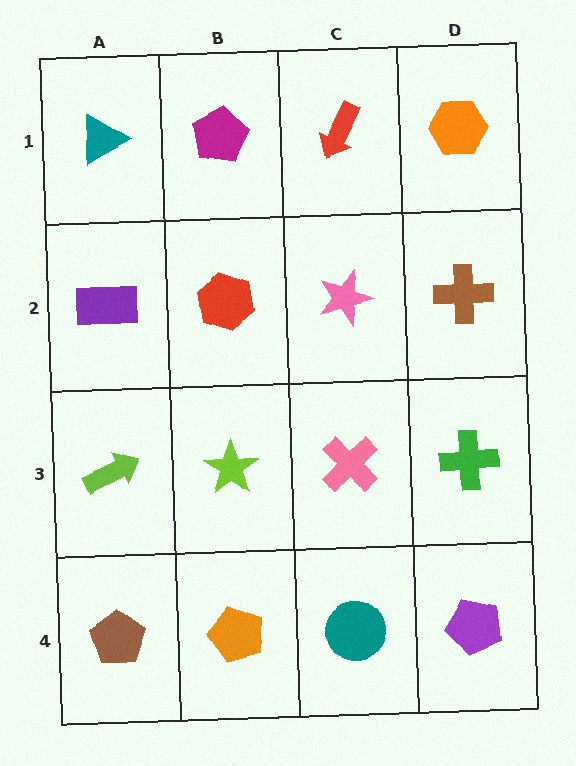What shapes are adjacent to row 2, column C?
A red arrow (row 1, column C), a pink cross (row 3, column C), a red hexagon (row 2, column B), a brown cross (row 2, column D).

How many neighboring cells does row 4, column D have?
2.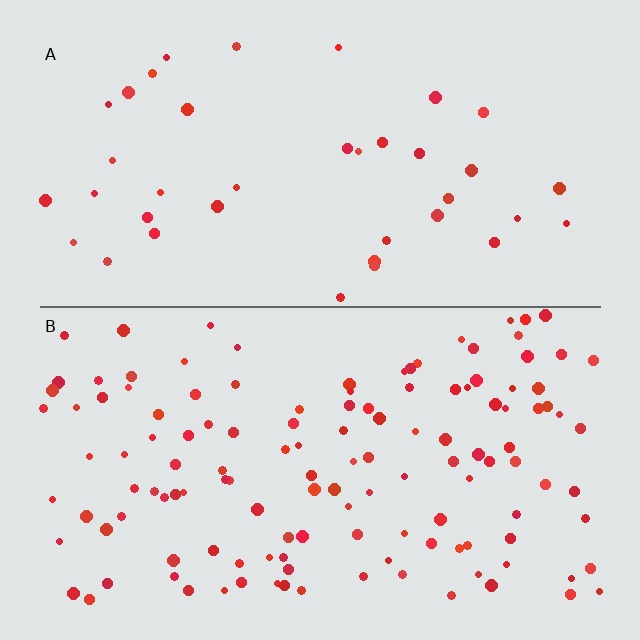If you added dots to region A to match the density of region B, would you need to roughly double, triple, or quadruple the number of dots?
Approximately triple.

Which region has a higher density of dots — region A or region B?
B (the bottom).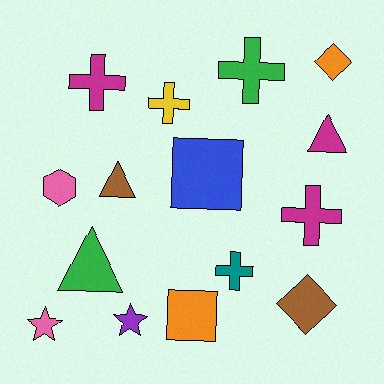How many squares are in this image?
There are 2 squares.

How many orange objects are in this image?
There are 2 orange objects.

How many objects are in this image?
There are 15 objects.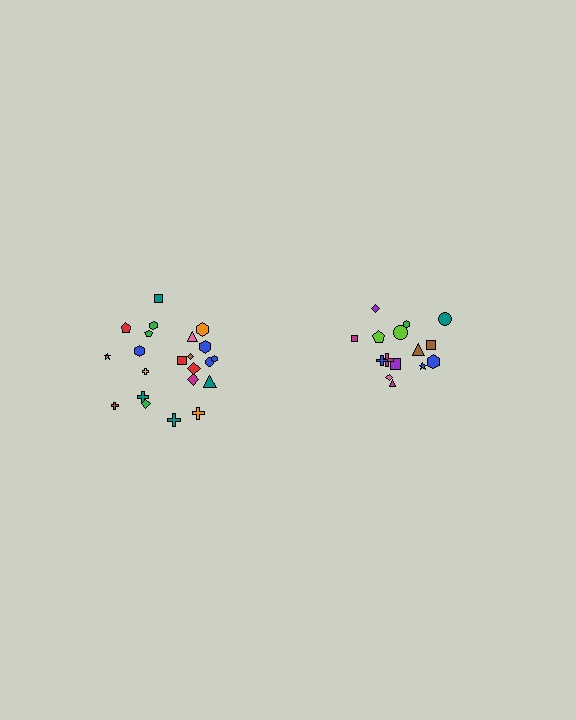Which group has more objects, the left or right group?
The left group.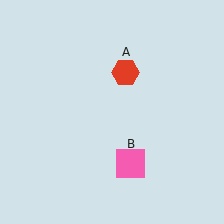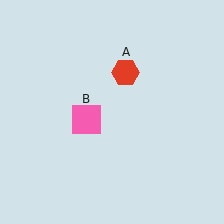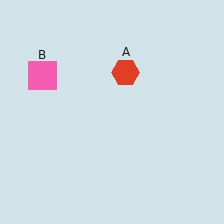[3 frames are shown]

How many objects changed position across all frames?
1 object changed position: pink square (object B).